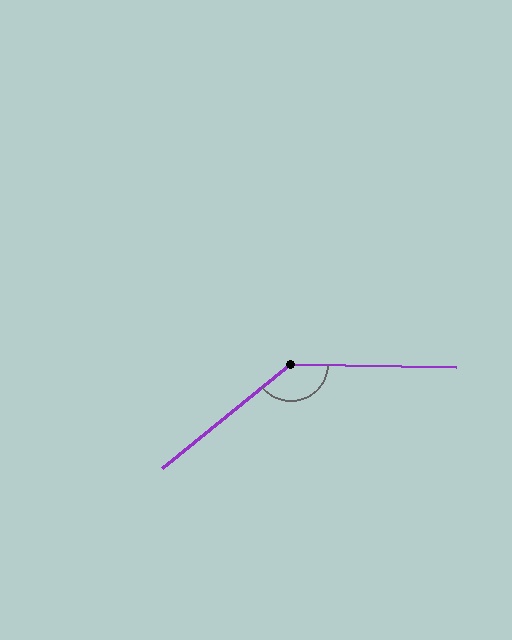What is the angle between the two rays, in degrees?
Approximately 140 degrees.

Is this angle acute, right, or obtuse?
It is obtuse.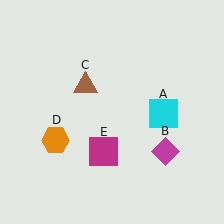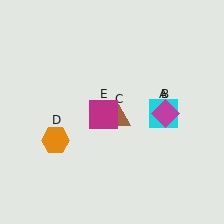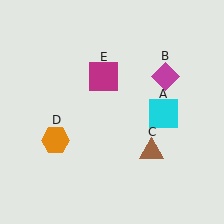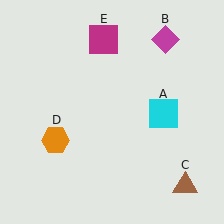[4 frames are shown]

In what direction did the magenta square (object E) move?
The magenta square (object E) moved up.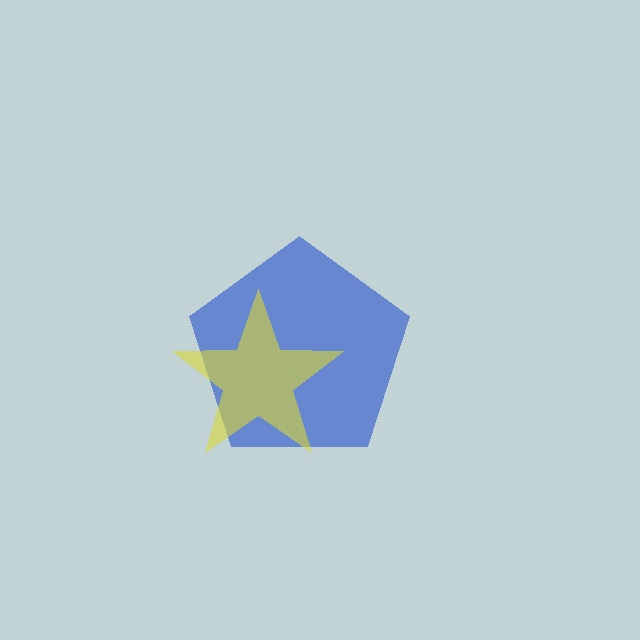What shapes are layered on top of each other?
The layered shapes are: a blue pentagon, a yellow star.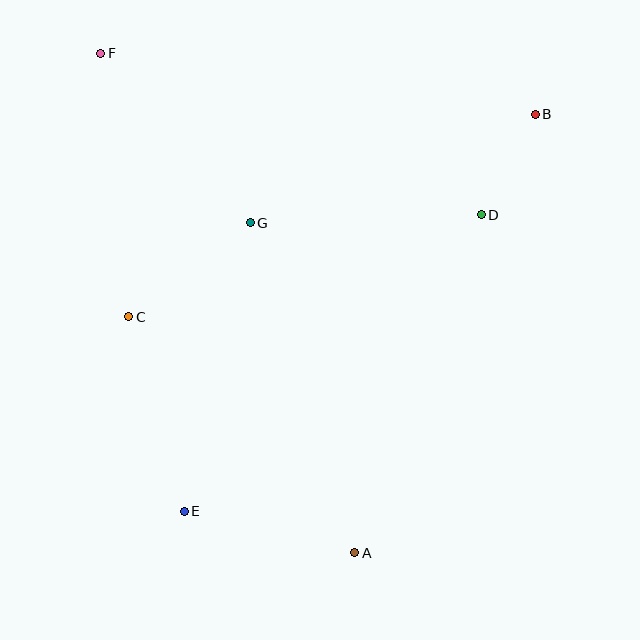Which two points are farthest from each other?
Points A and F are farthest from each other.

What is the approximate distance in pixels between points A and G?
The distance between A and G is approximately 346 pixels.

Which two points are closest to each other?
Points B and D are closest to each other.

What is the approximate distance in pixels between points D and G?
The distance between D and G is approximately 231 pixels.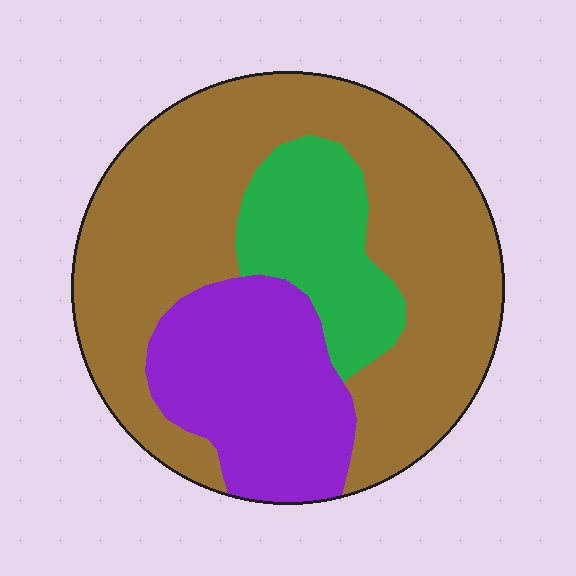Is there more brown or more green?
Brown.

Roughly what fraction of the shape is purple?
Purple takes up about one quarter (1/4) of the shape.